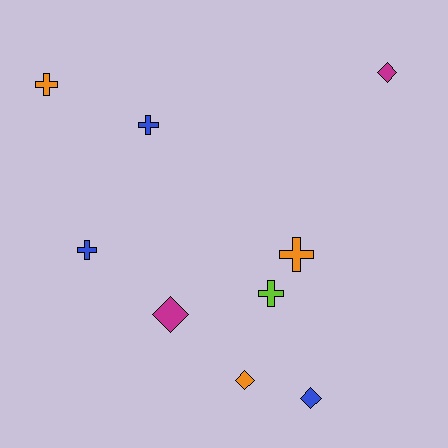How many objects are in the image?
There are 9 objects.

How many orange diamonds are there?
There is 1 orange diamond.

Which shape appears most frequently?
Cross, with 5 objects.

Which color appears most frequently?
Blue, with 3 objects.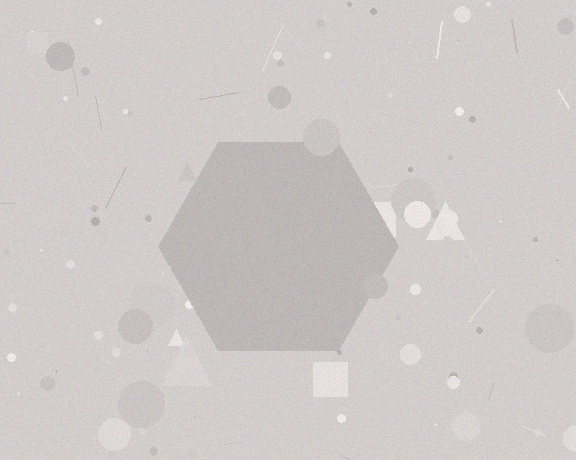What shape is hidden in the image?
A hexagon is hidden in the image.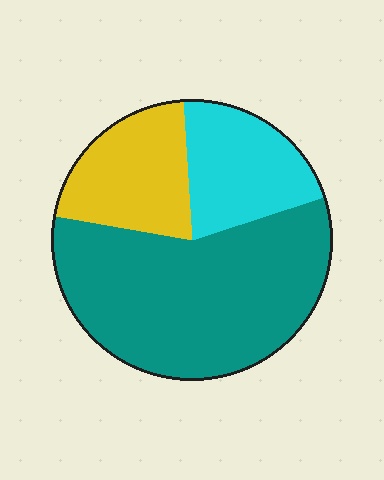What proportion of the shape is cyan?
Cyan covers roughly 20% of the shape.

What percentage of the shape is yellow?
Yellow takes up about one fifth (1/5) of the shape.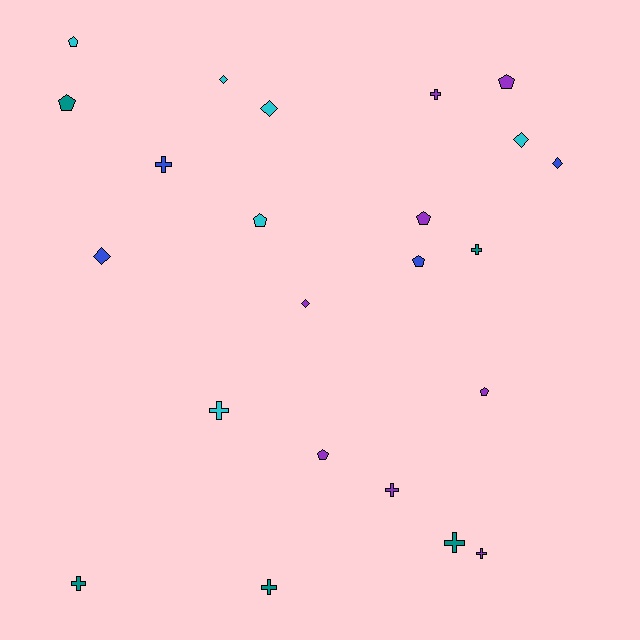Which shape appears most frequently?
Cross, with 9 objects.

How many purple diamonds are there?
There is 1 purple diamond.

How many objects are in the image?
There are 23 objects.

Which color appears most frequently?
Purple, with 8 objects.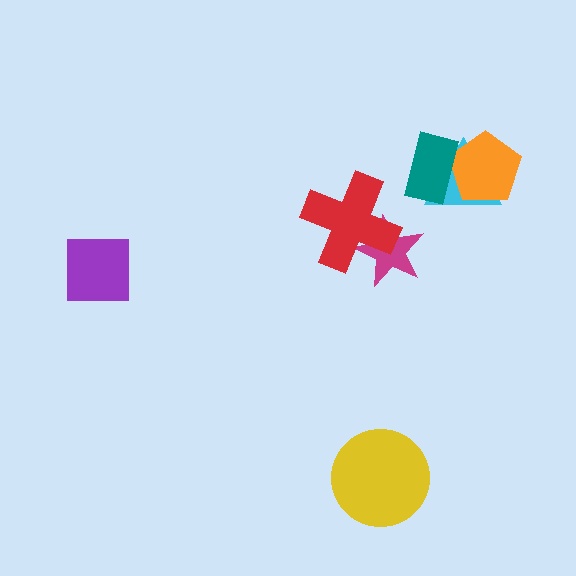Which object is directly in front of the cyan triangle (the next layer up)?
The orange pentagon is directly in front of the cyan triangle.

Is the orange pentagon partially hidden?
Yes, it is partially covered by another shape.